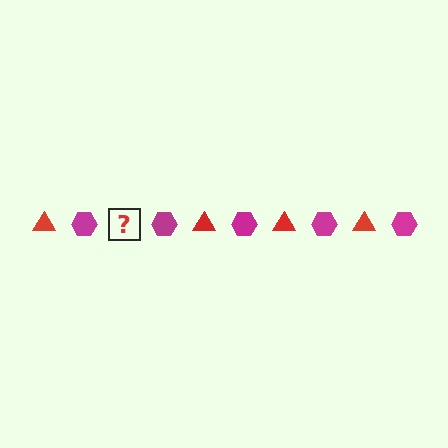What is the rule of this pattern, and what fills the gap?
The rule is that the pattern alternates between red triangle and magenta hexagon. The gap should be filled with a red triangle.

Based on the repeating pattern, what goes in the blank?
The blank should be a red triangle.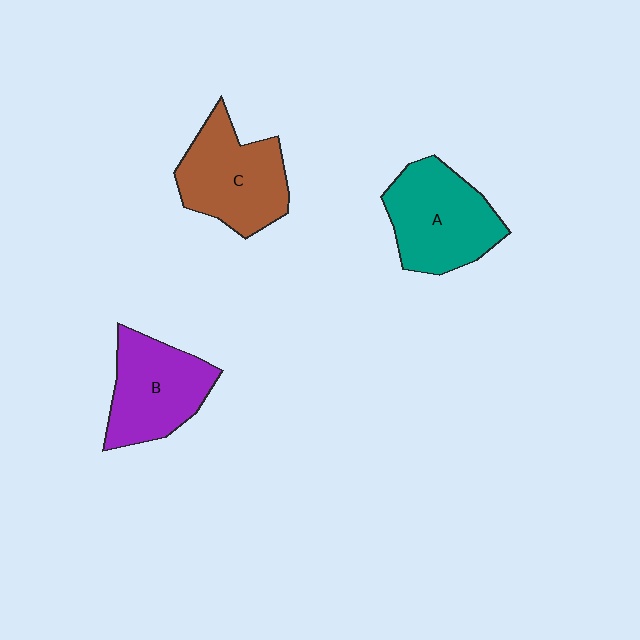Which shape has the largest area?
Shape A (teal).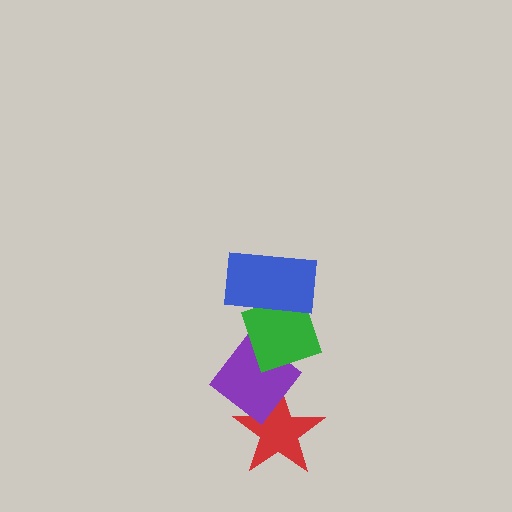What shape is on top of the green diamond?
The blue rectangle is on top of the green diamond.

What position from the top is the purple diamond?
The purple diamond is 3rd from the top.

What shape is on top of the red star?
The purple diamond is on top of the red star.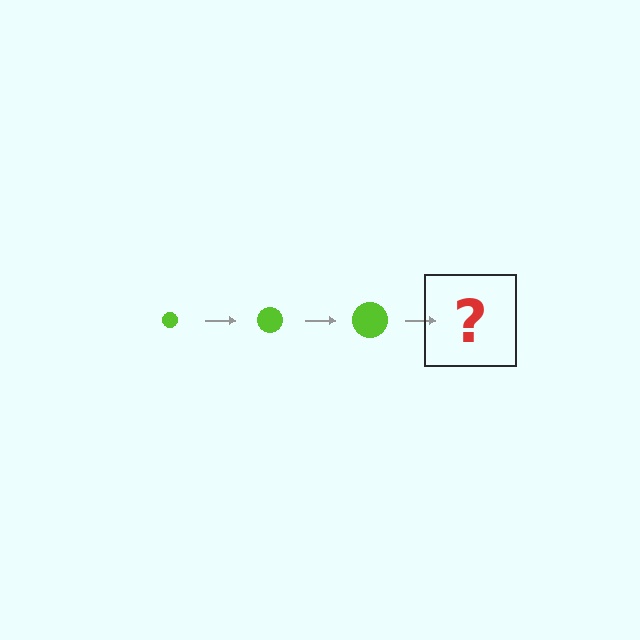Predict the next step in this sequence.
The next step is a lime circle, larger than the previous one.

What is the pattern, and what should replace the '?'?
The pattern is that the circle gets progressively larger each step. The '?' should be a lime circle, larger than the previous one.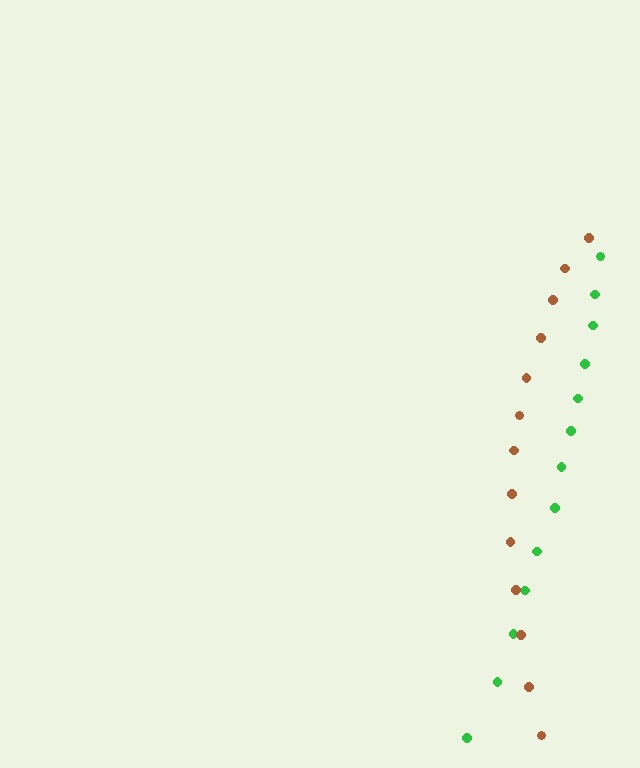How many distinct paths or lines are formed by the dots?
There are 2 distinct paths.